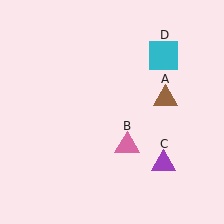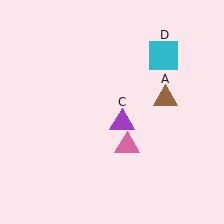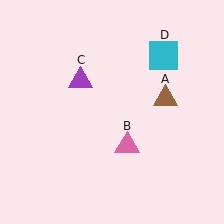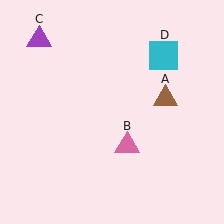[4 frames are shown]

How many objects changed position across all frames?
1 object changed position: purple triangle (object C).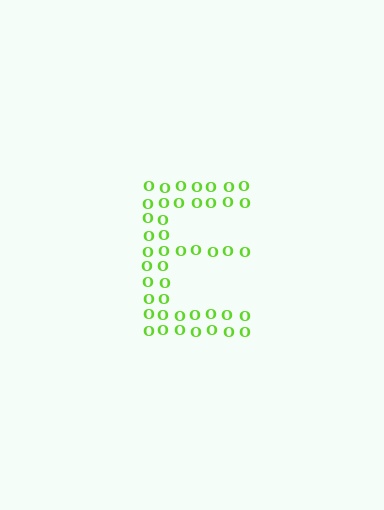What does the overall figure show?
The overall figure shows the letter E.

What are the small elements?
The small elements are letter O's.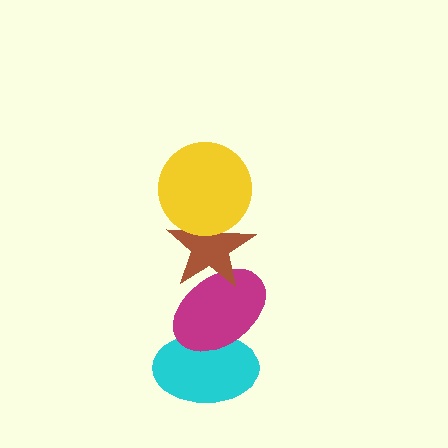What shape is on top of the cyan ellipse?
The magenta ellipse is on top of the cyan ellipse.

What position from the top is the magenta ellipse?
The magenta ellipse is 3rd from the top.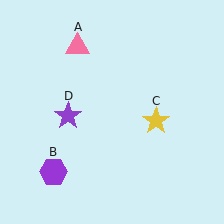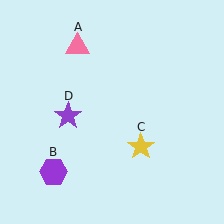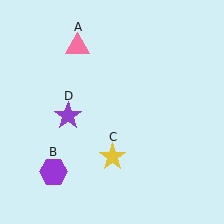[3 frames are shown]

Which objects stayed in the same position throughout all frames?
Pink triangle (object A) and purple hexagon (object B) and purple star (object D) remained stationary.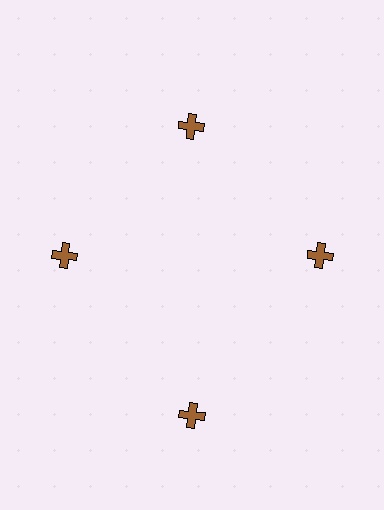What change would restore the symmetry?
The symmetry would be restored by moving it inward, back onto the ring so that all 4 crosses sit at equal angles and equal distance from the center.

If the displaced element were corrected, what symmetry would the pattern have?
It would have 4-fold rotational symmetry — the pattern would map onto itself every 90 degrees.